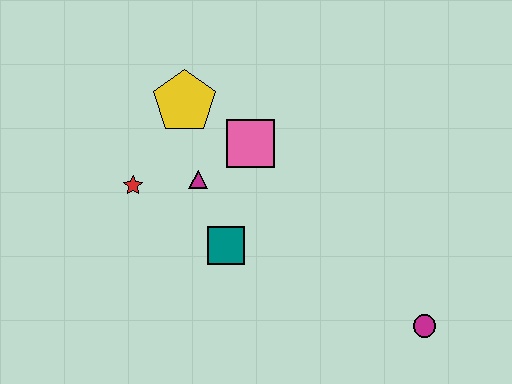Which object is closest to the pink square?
The magenta triangle is closest to the pink square.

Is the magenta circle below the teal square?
Yes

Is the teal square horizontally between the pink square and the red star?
Yes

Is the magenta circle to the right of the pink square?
Yes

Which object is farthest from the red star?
The magenta circle is farthest from the red star.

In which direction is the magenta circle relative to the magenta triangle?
The magenta circle is to the right of the magenta triangle.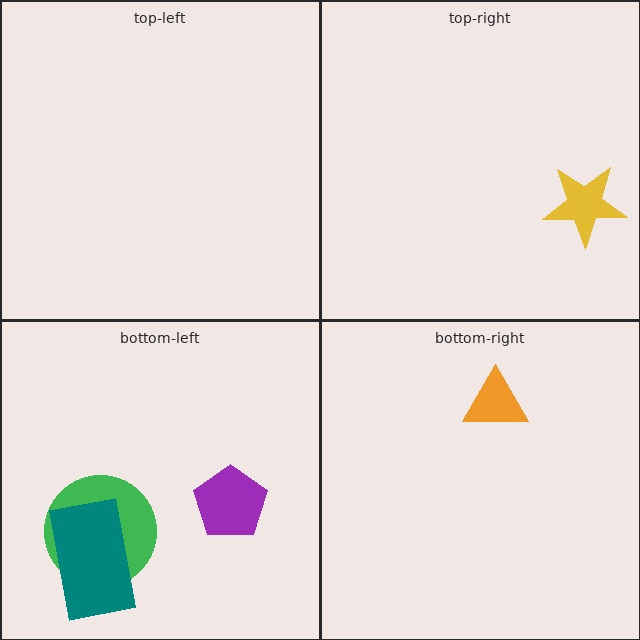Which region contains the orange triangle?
The bottom-right region.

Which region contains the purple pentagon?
The bottom-left region.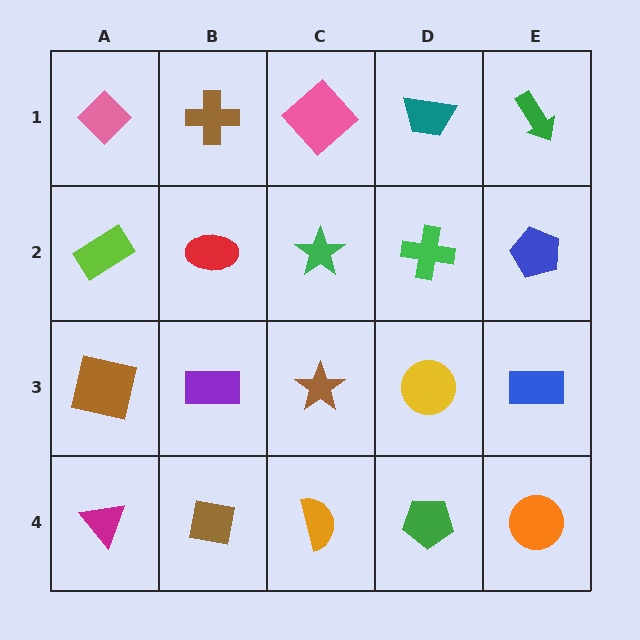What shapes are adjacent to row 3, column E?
A blue pentagon (row 2, column E), an orange circle (row 4, column E), a yellow circle (row 3, column D).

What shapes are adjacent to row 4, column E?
A blue rectangle (row 3, column E), a green pentagon (row 4, column D).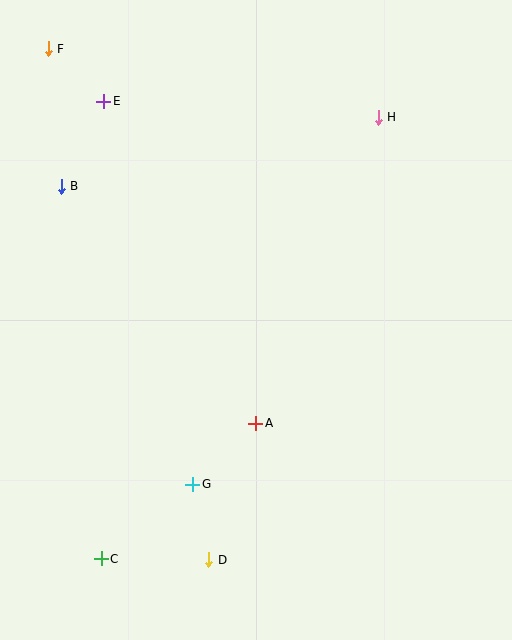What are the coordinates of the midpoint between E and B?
The midpoint between E and B is at (82, 144).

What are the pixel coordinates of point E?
Point E is at (104, 101).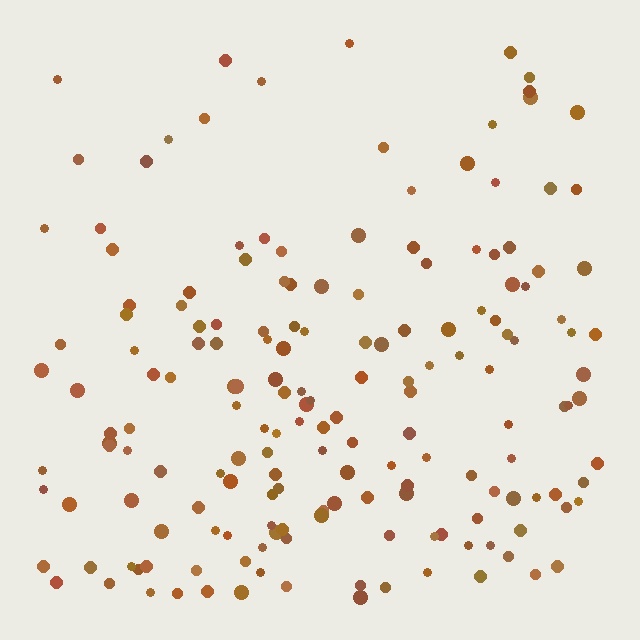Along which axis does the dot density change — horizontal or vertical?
Vertical.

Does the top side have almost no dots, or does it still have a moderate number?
Still a moderate number, just noticeably fewer than the bottom.